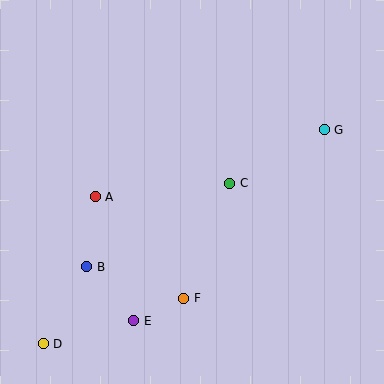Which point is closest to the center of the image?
Point C at (230, 183) is closest to the center.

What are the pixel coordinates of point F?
Point F is at (184, 298).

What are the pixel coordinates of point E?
Point E is at (134, 321).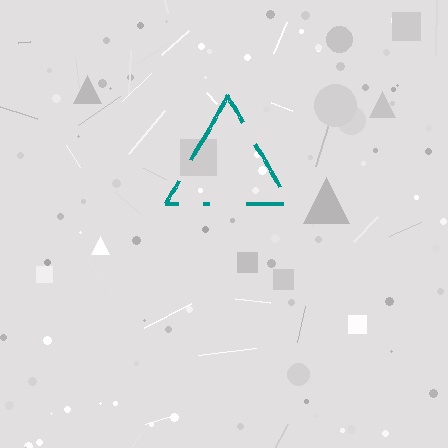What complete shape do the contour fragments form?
The contour fragments form a triangle.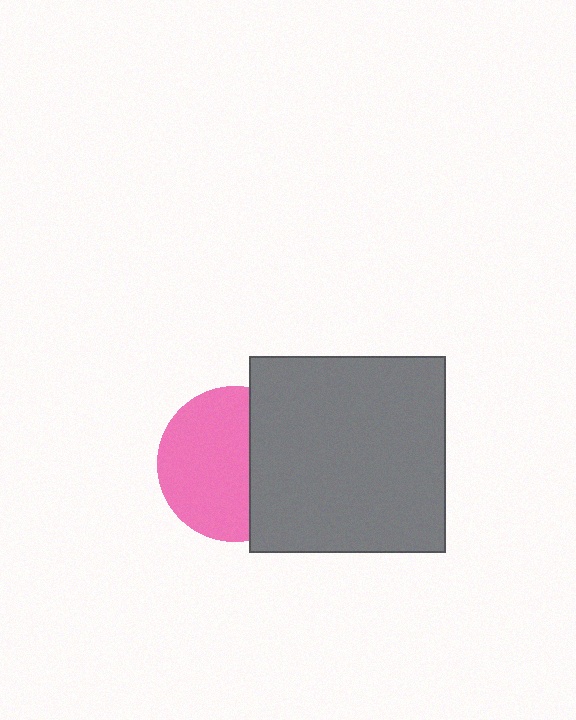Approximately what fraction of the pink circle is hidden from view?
Roughly 38% of the pink circle is hidden behind the gray square.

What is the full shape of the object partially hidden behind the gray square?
The partially hidden object is a pink circle.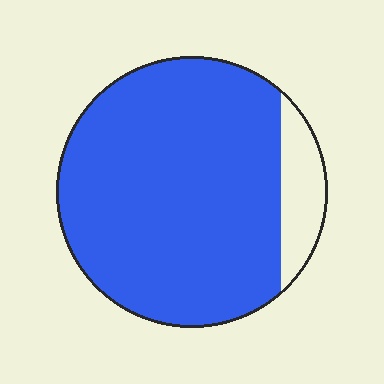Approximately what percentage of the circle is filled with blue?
Approximately 90%.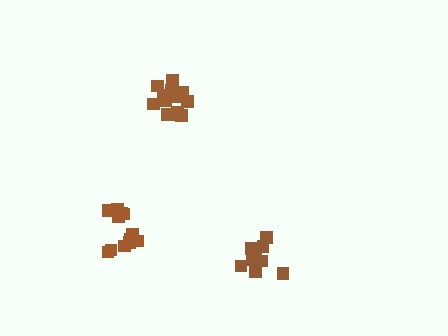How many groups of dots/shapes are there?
There are 3 groups.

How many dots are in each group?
Group 1: 16 dots, Group 2: 10 dots, Group 3: 12 dots (38 total).